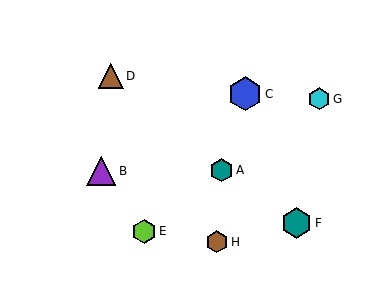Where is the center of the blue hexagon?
The center of the blue hexagon is at (245, 94).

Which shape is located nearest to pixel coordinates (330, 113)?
The cyan hexagon (labeled G) at (319, 99) is nearest to that location.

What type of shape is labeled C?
Shape C is a blue hexagon.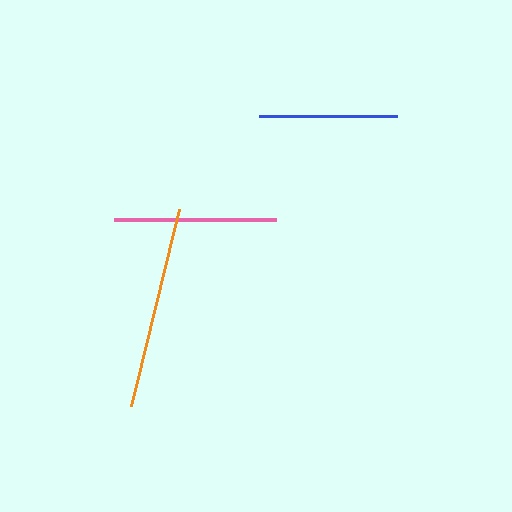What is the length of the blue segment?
The blue segment is approximately 138 pixels long.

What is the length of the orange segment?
The orange segment is approximately 202 pixels long.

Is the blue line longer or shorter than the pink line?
The pink line is longer than the blue line.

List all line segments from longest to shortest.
From longest to shortest: orange, pink, blue.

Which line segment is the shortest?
The blue line is the shortest at approximately 138 pixels.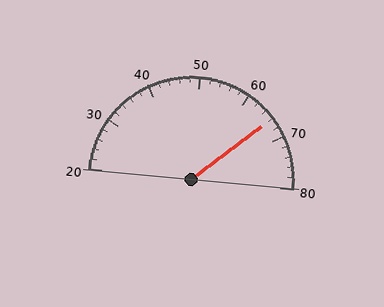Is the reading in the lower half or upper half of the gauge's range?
The reading is in the upper half of the range (20 to 80).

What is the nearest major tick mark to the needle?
The nearest major tick mark is 70.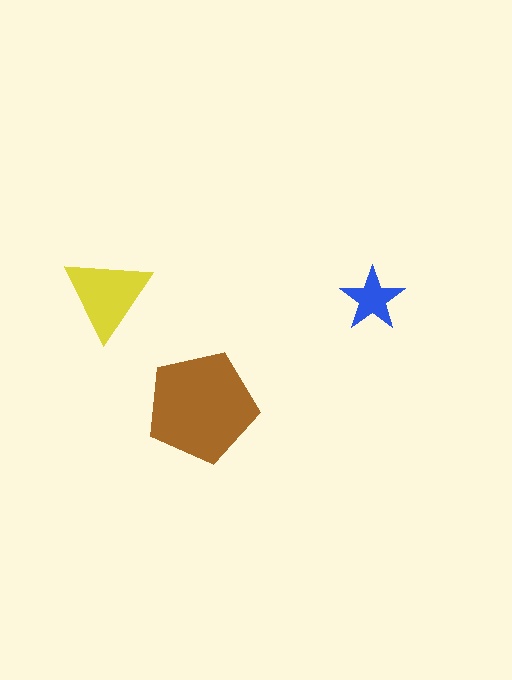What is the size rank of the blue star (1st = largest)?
3rd.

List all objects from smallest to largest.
The blue star, the yellow triangle, the brown pentagon.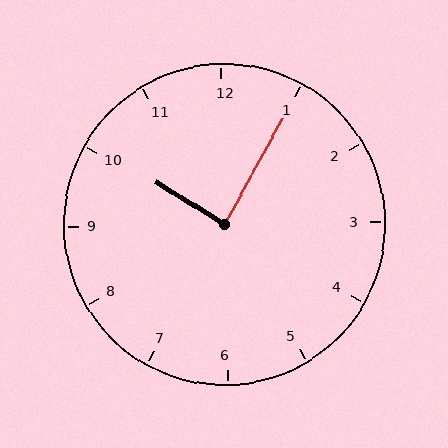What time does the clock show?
10:05.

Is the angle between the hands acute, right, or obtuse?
It is right.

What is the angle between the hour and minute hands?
Approximately 88 degrees.